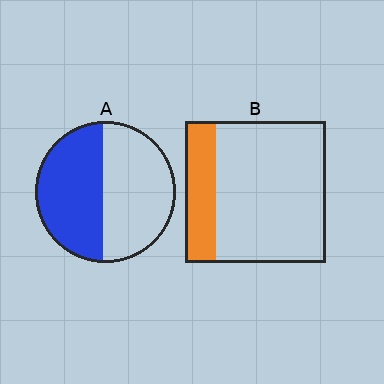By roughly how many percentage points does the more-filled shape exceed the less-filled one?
By roughly 25 percentage points (A over B).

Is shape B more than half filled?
No.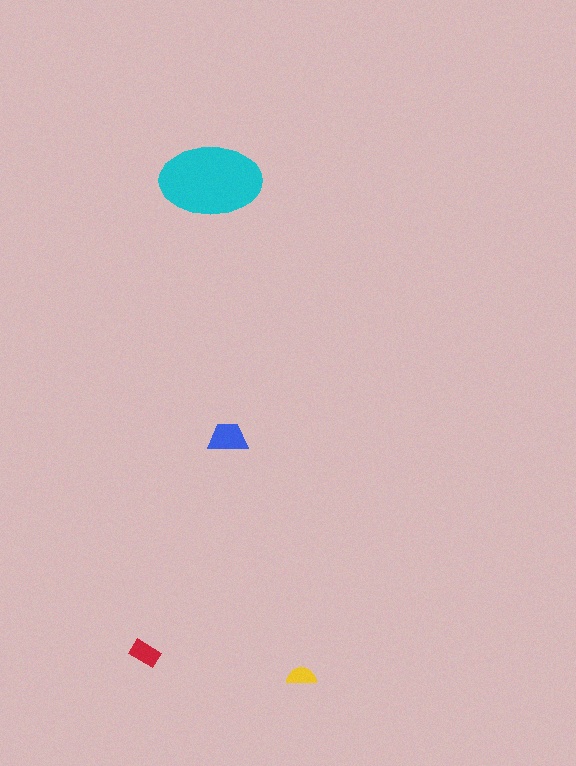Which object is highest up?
The cyan ellipse is topmost.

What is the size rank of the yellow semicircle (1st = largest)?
4th.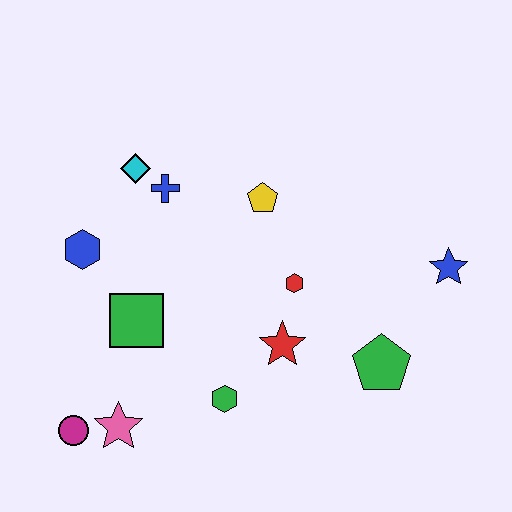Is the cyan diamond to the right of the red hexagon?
No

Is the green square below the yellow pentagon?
Yes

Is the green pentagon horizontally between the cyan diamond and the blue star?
Yes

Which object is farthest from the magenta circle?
The blue star is farthest from the magenta circle.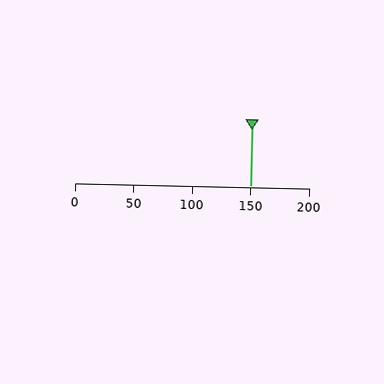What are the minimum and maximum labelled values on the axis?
The axis runs from 0 to 200.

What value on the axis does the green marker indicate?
The marker indicates approximately 150.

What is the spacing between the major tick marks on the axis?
The major ticks are spaced 50 apart.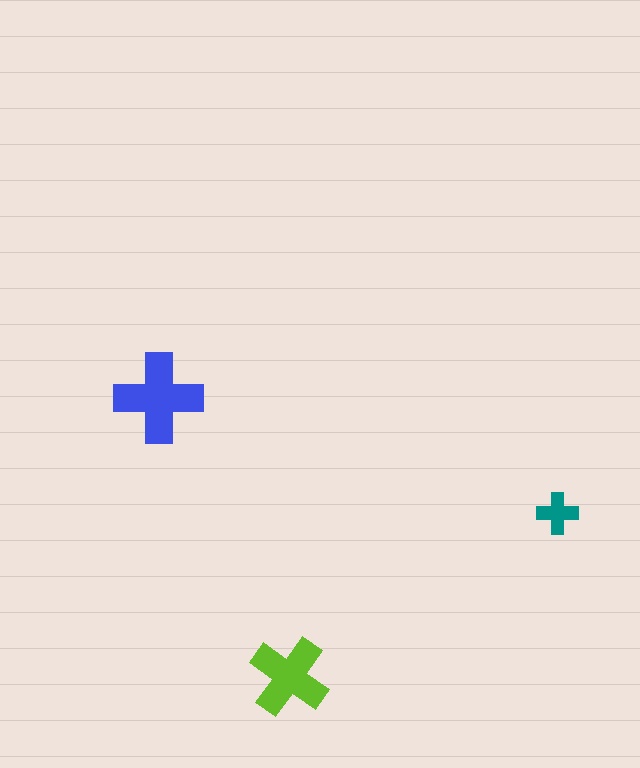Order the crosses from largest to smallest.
the blue one, the lime one, the teal one.